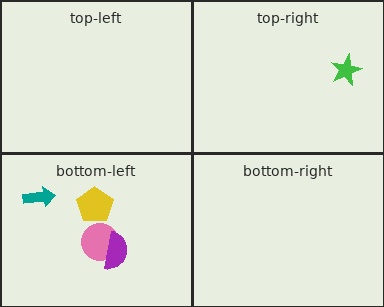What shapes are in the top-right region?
The green star.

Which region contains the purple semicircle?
The bottom-left region.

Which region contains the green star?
The top-right region.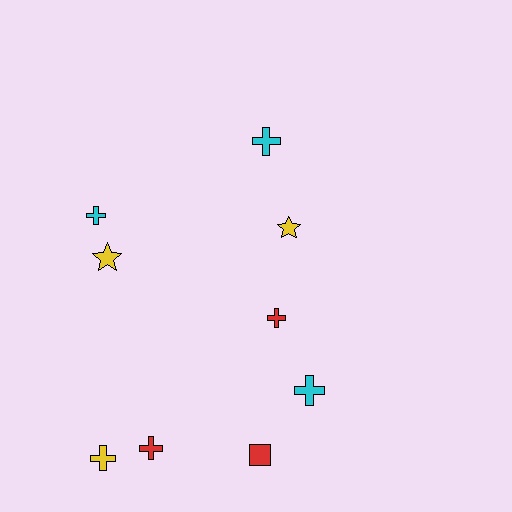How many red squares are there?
There is 1 red square.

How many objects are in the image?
There are 9 objects.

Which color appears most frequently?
Yellow, with 3 objects.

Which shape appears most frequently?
Cross, with 6 objects.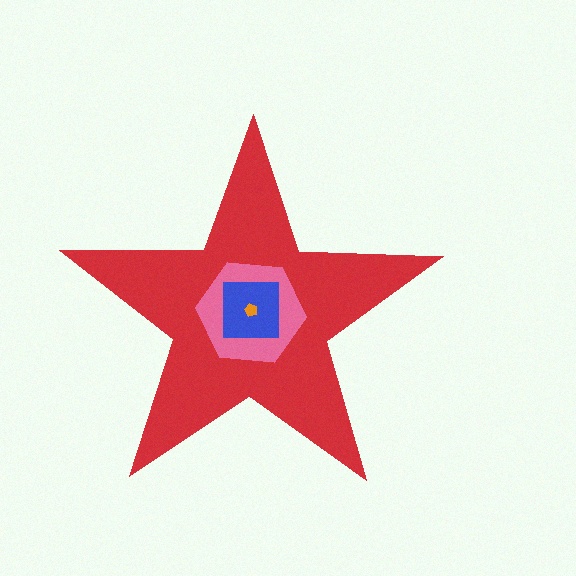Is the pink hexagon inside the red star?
Yes.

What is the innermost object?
The orange pentagon.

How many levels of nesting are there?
4.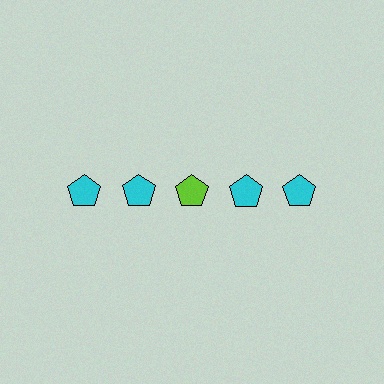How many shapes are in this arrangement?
There are 5 shapes arranged in a grid pattern.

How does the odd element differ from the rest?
It has a different color: lime instead of cyan.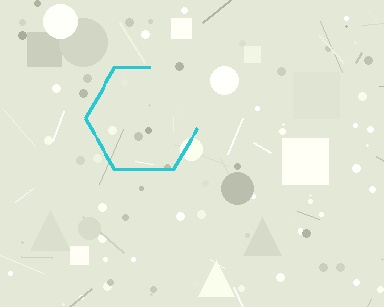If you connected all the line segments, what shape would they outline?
They would outline a hexagon.